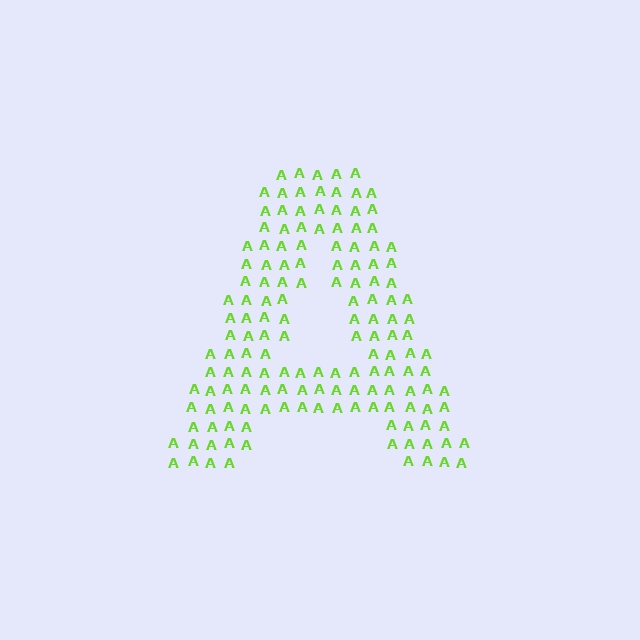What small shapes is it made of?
It is made of small letter A's.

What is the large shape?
The large shape is the letter A.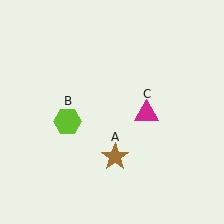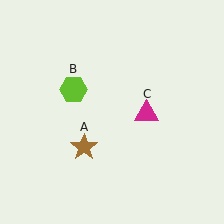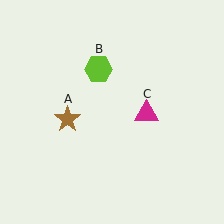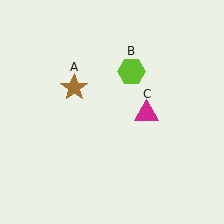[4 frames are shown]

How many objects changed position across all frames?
2 objects changed position: brown star (object A), lime hexagon (object B).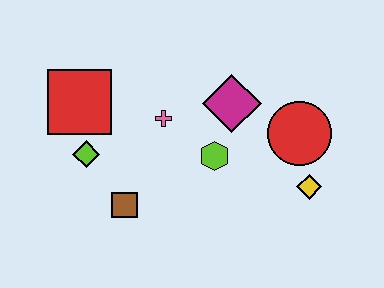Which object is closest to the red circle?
The yellow diamond is closest to the red circle.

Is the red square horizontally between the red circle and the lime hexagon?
No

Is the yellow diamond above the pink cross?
No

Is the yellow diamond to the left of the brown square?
No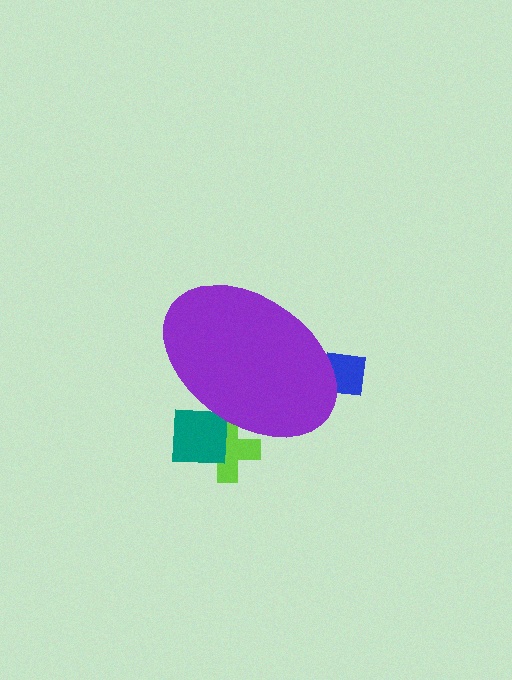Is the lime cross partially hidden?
Yes, the lime cross is partially hidden behind the purple ellipse.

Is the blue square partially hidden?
Yes, the blue square is partially hidden behind the purple ellipse.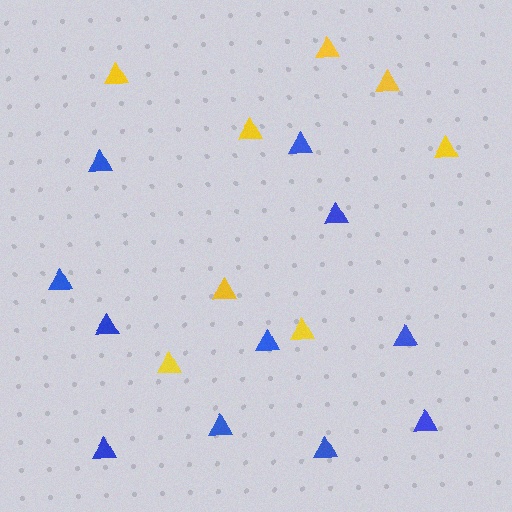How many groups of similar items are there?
There are 2 groups: one group of blue triangles (11) and one group of yellow triangles (8).